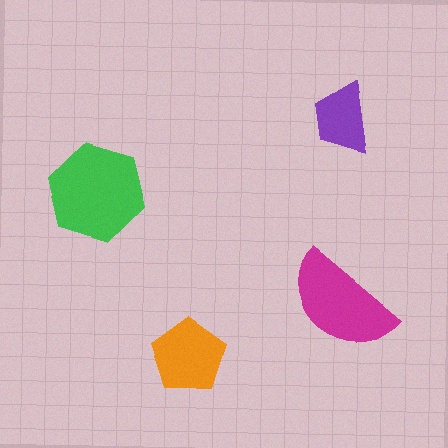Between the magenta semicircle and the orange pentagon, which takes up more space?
The magenta semicircle.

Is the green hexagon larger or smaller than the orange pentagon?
Larger.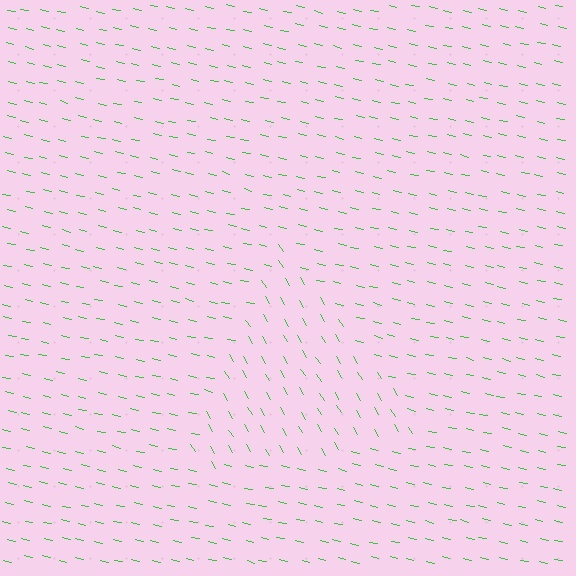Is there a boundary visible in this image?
Yes, there is a texture boundary formed by a change in line orientation.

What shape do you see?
I see a triangle.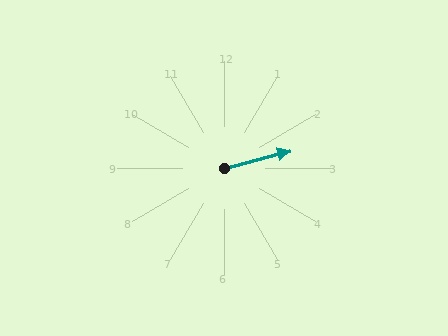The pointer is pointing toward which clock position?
Roughly 3 o'clock.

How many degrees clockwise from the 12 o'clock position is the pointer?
Approximately 75 degrees.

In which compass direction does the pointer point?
East.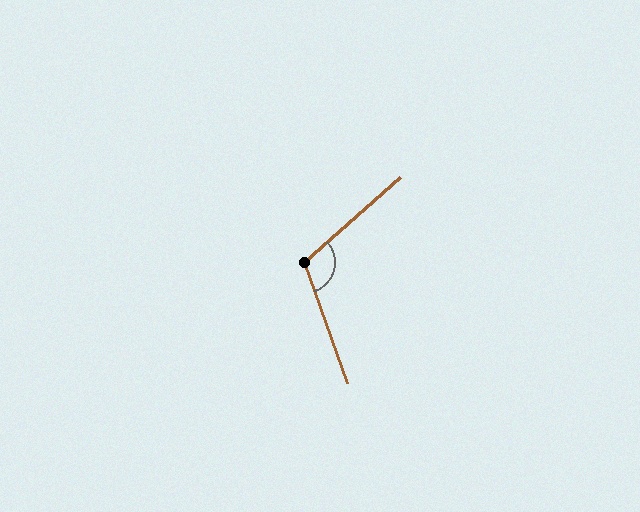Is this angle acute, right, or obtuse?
It is obtuse.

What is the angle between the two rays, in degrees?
Approximately 112 degrees.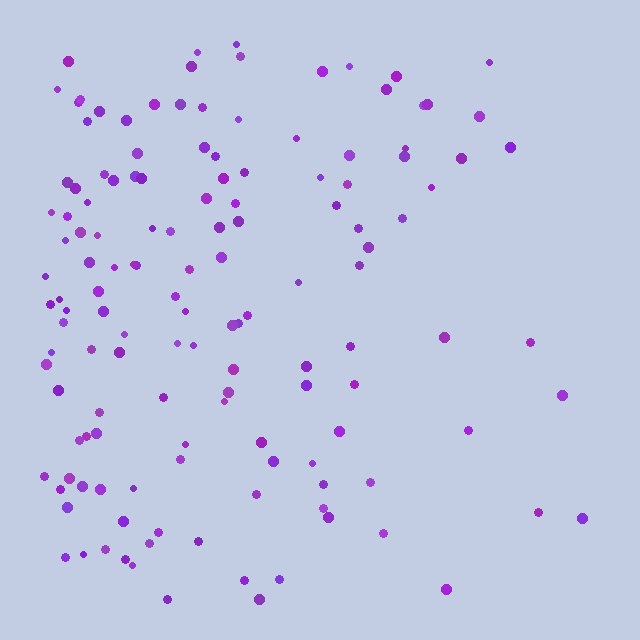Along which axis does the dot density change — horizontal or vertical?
Horizontal.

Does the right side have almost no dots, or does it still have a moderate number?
Still a moderate number, just noticeably fewer than the left.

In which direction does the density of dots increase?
From right to left, with the left side densest.